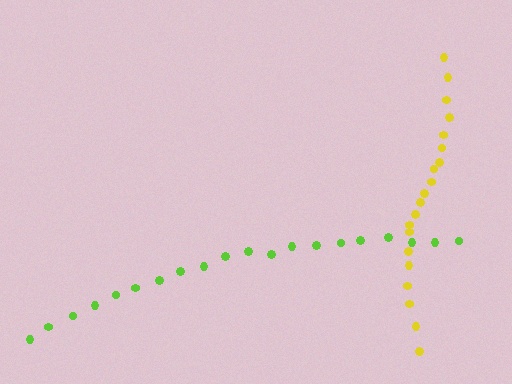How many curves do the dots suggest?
There are 2 distinct paths.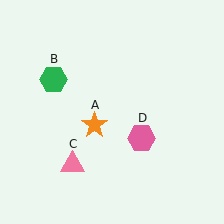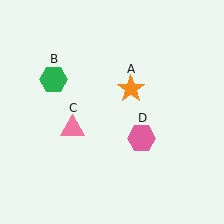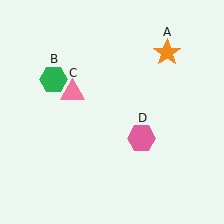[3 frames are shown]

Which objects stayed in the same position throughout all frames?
Green hexagon (object B) and pink hexagon (object D) remained stationary.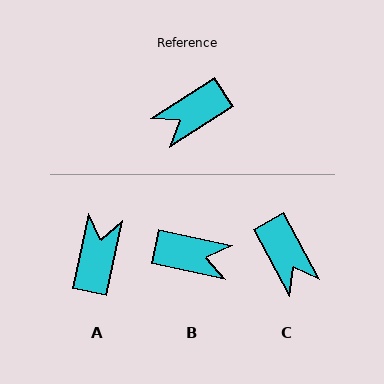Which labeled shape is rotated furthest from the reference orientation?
B, about 135 degrees away.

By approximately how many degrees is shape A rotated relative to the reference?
Approximately 134 degrees clockwise.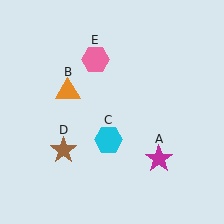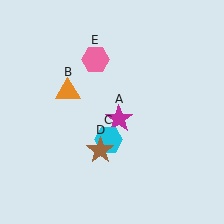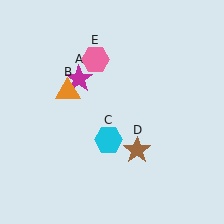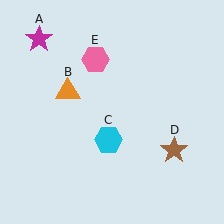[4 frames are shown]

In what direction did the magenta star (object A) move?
The magenta star (object A) moved up and to the left.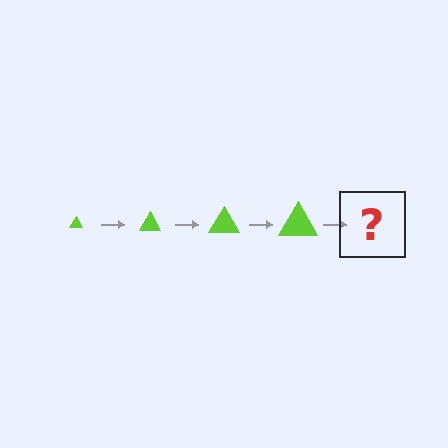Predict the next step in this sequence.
The next step is a lime triangle, larger than the previous one.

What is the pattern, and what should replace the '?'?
The pattern is that the triangle gets progressively larger each step. The '?' should be a lime triangle, larger than the previous one.